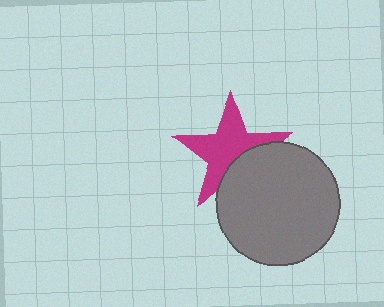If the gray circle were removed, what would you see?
You would see the complete magenta star.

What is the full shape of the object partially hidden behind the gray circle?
The partially hidden object is a magenta star.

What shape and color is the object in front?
The object in front is a gray circle.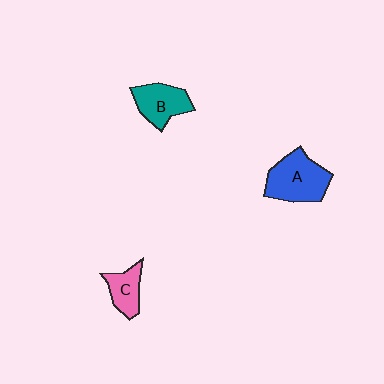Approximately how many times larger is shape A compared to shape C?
Approximately 1.8 times.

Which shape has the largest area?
Shape A (blue).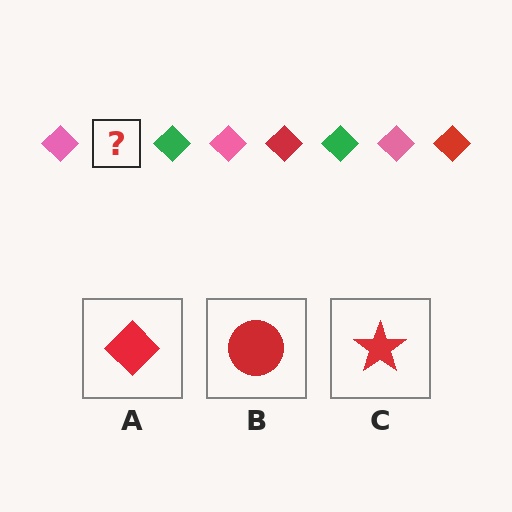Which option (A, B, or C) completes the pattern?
A.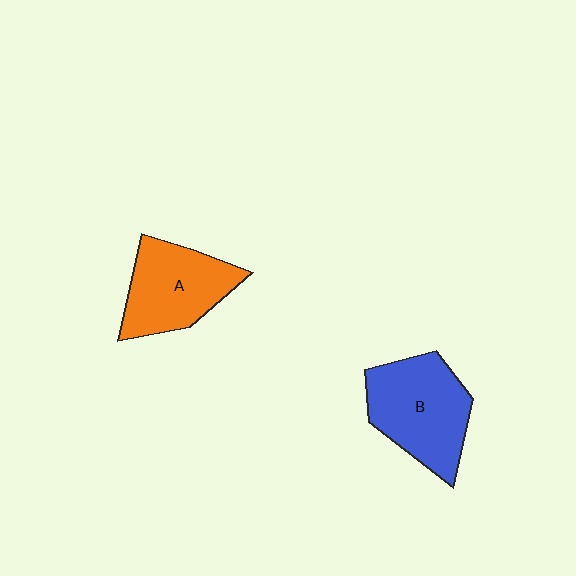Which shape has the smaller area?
Shape A (orange).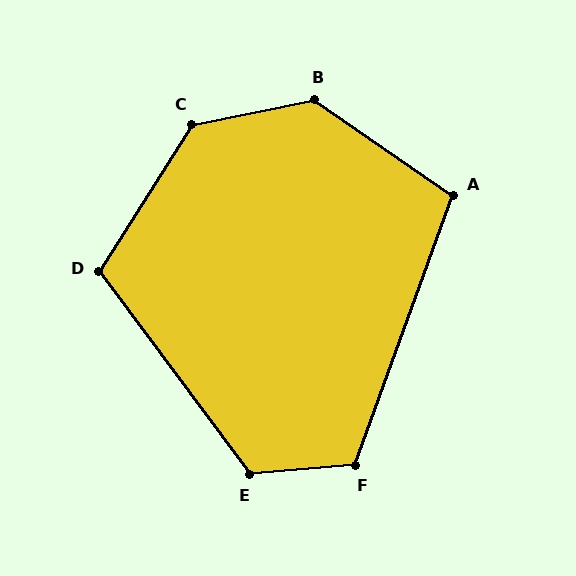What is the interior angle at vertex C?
Approximately 133 degrees (obtuse).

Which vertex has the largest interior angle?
B, at approximately 134 degrees.